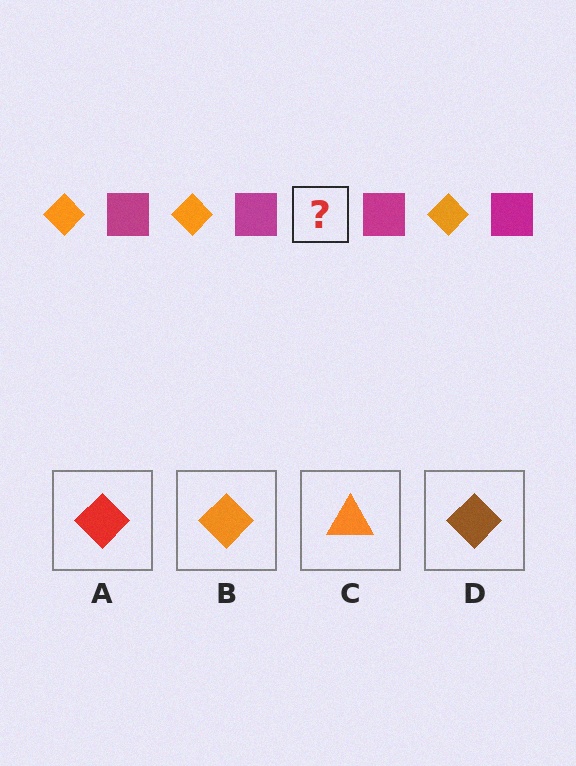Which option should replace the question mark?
Option B.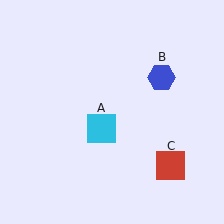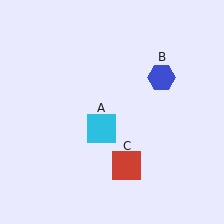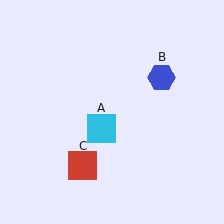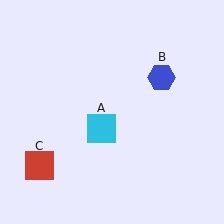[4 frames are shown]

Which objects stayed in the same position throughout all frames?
Cyan square (object A) and blue hexagon (object B) remained stationary.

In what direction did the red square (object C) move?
The red square (object C) moved left.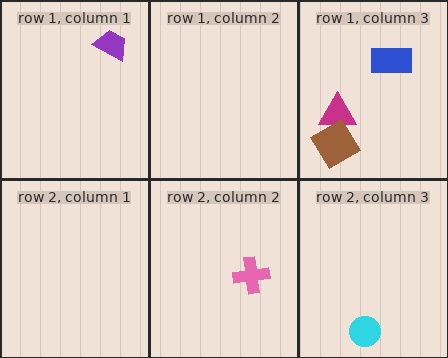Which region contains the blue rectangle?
The row 1, column 3 region.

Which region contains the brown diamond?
The row 1, column 3 region.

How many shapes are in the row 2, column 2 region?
1.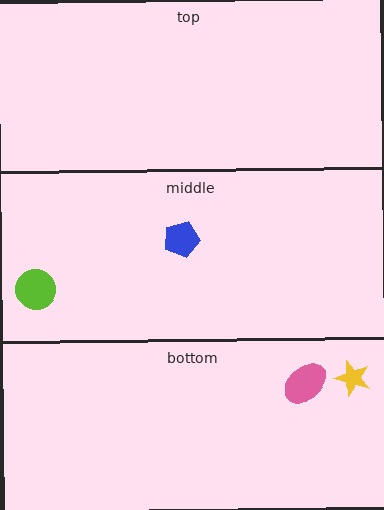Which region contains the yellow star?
The bottom region.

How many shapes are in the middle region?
2.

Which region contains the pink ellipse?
The bottom region.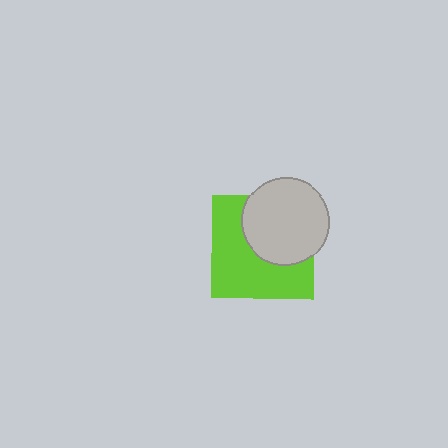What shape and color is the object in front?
The object in front is a light gray circle.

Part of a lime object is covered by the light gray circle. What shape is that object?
It is a square.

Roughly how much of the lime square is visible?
About half of it is visible (roughly 57%).